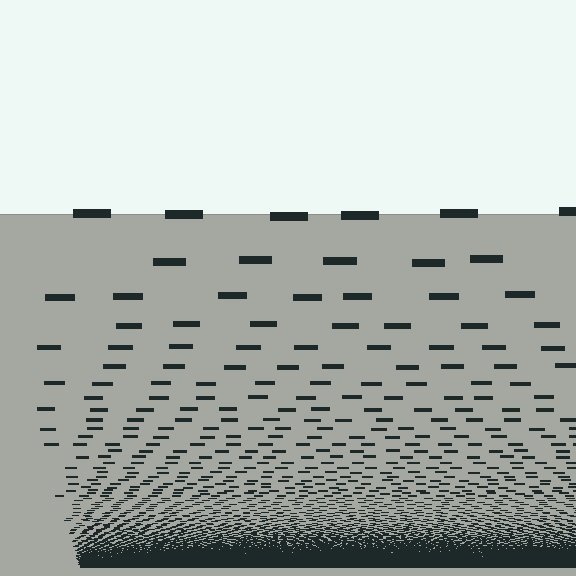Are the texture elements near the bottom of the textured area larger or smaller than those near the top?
Smaller. The gradient is inverted — elements near the bottom are smaller and denser.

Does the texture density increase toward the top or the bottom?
Density increases toward the bottom.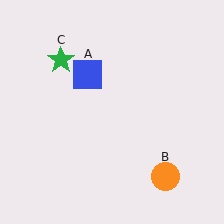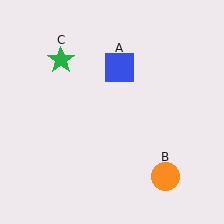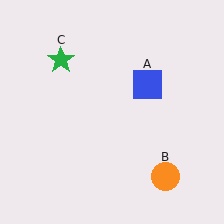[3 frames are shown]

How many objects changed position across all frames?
1 object changed position: blue square (object A).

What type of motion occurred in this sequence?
The blue square (object A) rotated clockwise around the center of the scene.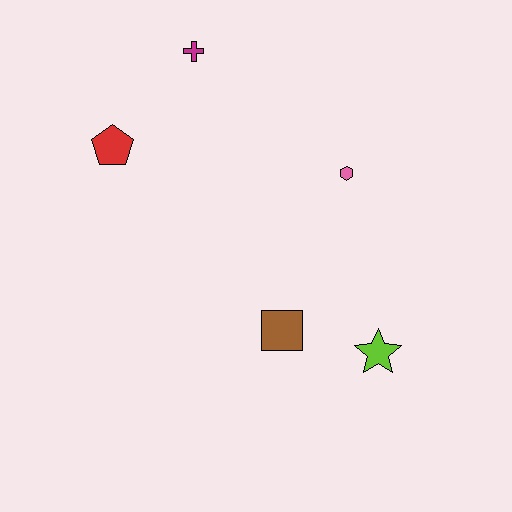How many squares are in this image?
There is 1 square.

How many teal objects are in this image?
There are no teal objects.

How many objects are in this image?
There are 5 objects.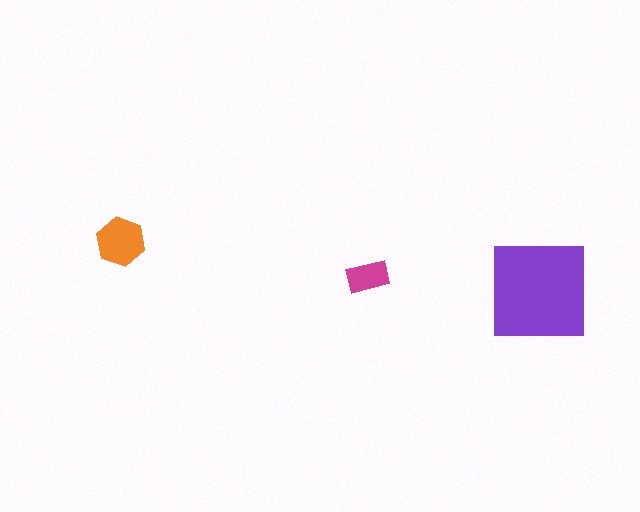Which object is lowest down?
The purple square is bottommost.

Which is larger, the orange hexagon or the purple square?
The purple square.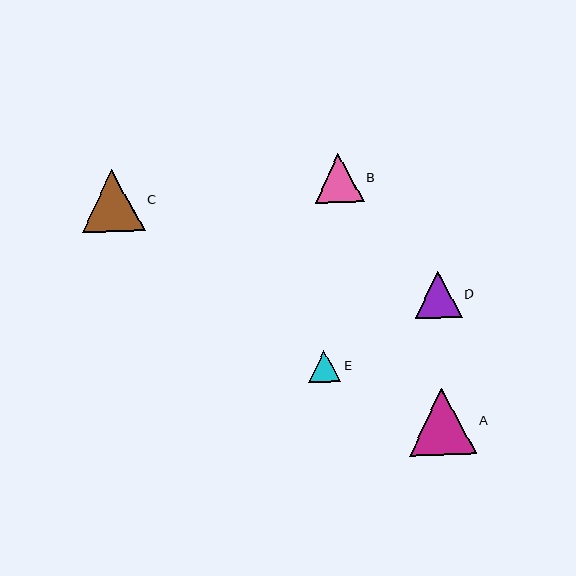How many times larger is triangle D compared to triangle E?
Triangle D is approximately 1.4 times the size of triangle E.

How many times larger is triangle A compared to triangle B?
Triangle A is approximately 1.4 times the size of triangle B.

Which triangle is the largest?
Triangle A is the largest with a size of approximately 67 pixels.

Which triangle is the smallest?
Triangle E is the smallest with a size of approximately 33 pixels.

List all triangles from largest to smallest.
From largest to smallest: A, C, B, D, E.